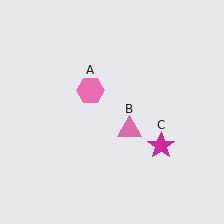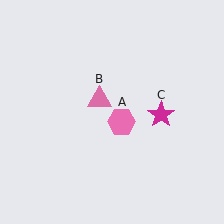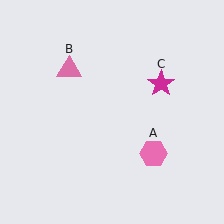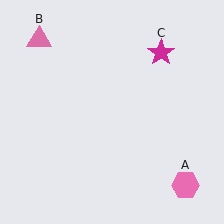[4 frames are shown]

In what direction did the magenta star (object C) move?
The magenta star (object C) moved up.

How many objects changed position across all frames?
3 objects changed position: pink hexagon (object A), pink triangle (object B), magenta star (object C).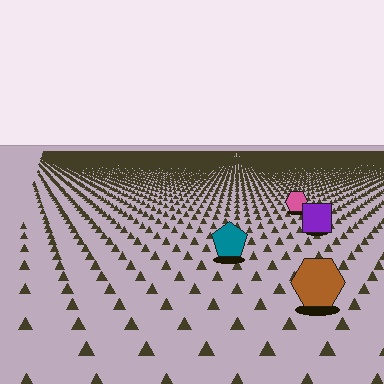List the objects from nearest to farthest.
From nearest to farthest: the brown hexagon, the teal pentagon, the purple square, the pink hexagon.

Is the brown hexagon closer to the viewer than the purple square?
Yes. The brown hexagon is closer — you can tell from the texture gradient: the ground texture is coarser near it.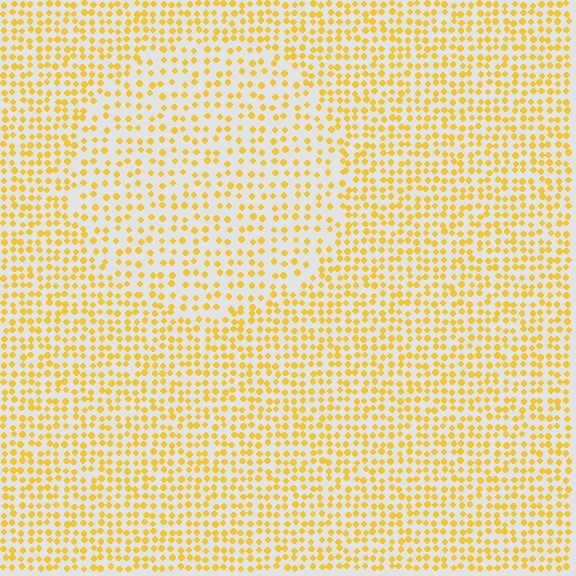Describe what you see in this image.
The image contains small yellow elements arranged at two different densities. A circle-shaped region is visible where the elements are less densely packed than the surrounding area.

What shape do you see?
I see a circle.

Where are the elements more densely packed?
The elements are more densely packed outside the circle boundary.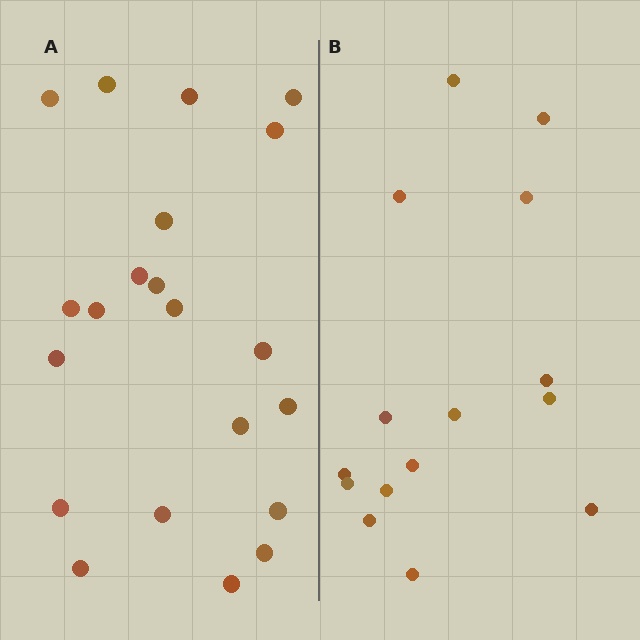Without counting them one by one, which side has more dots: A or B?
Region A (the left region) has more dots.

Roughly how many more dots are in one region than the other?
Region A has about 6 more dots than region B.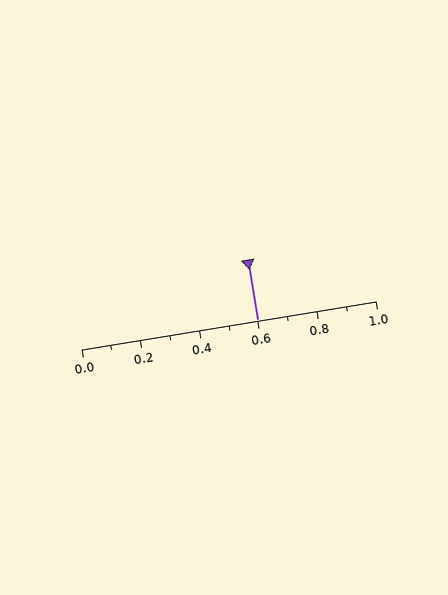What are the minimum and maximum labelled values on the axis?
The axis runs from 0.0 to 1.0.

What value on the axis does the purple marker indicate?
The marker indicates approximately 0.6.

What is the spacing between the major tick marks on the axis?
The major ticks are spaced 0.2 apart.